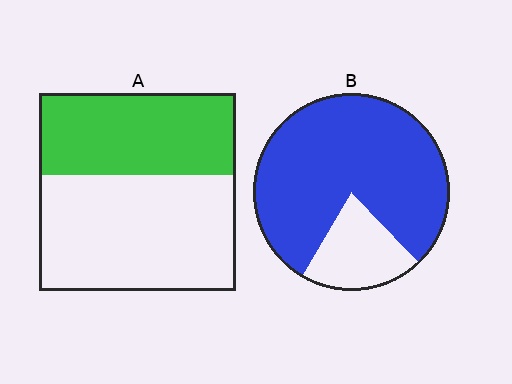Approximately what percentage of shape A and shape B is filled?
A is approximately 40% and B is approximately 80%.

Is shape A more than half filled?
No.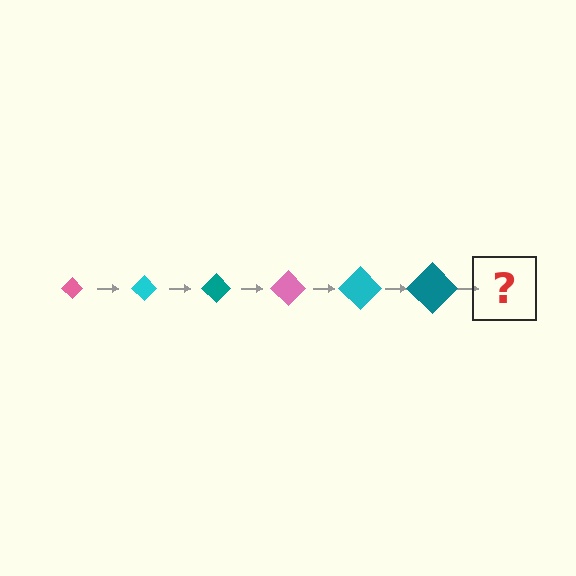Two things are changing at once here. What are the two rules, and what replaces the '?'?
The two rules are that the diamond grows larger each step and the color cycles through pink, cyan, and teal. The '?' should be a pink diamond, larger than the previous one.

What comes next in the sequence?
The next element should be a pink diamond, larger than the previous one.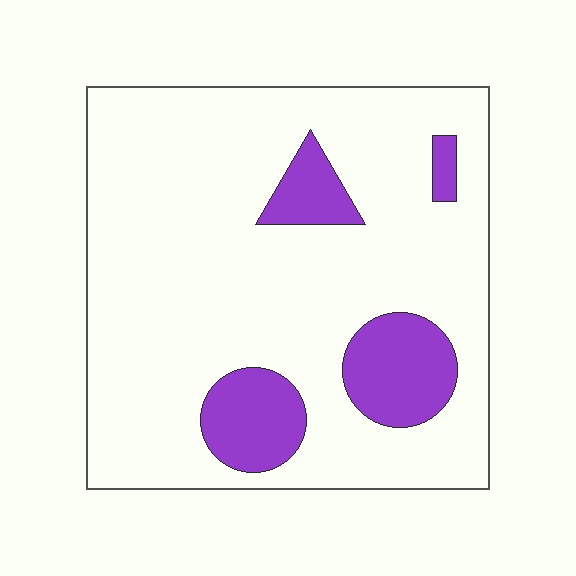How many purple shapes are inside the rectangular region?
4.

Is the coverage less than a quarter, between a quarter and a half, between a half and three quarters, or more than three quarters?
Less than a quarter.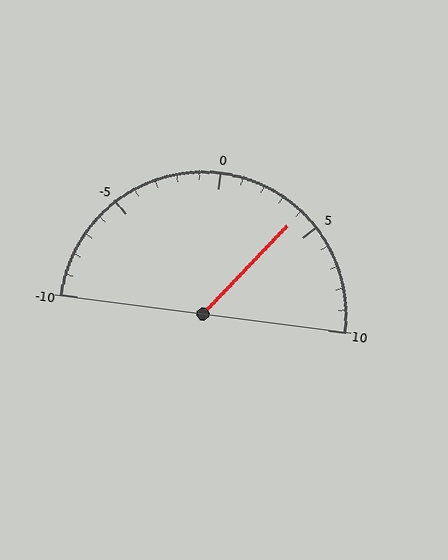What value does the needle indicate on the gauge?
The needle indicates approximately 4.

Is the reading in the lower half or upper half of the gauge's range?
The reading is in the upper half of the range (-10 to 10).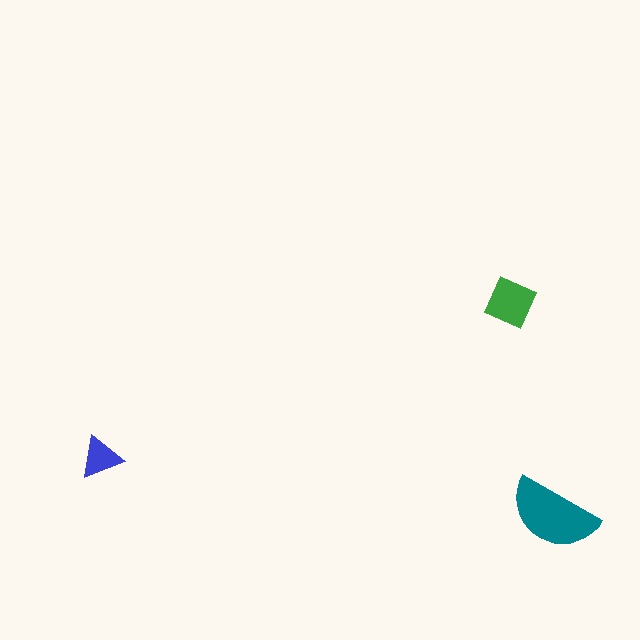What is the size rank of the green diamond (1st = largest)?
2nd.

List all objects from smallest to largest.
The blue triangle, the green diamond, the teal semicircle.